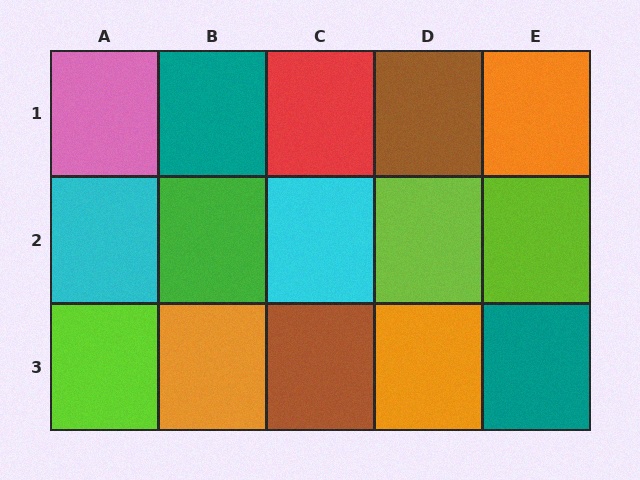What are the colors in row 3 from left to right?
Lime, orange, brown, orange, teal.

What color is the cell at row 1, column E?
Orange.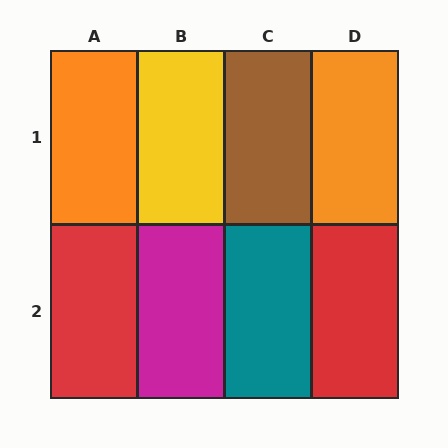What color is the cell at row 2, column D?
Red.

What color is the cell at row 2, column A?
Red.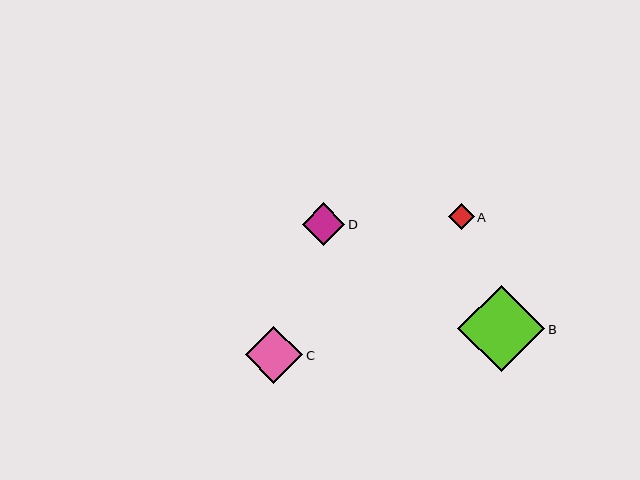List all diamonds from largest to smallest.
From largest to smallest: B, C, D, A.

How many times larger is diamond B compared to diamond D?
Diamond B is approximately 2.0 times the size of diamond D.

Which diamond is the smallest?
Diamond A is the smallest with a size of approximately 25 pixels.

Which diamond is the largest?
Diamond B is the largest with a size of approximately 87 pixels.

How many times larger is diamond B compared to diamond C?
Diamond B is approximately 1.5 times the size of diamond C.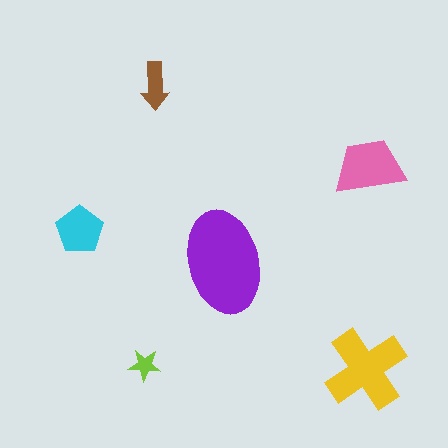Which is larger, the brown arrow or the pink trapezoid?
The pink trapezoid.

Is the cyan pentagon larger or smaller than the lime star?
Larger.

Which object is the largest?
The purple ellipse.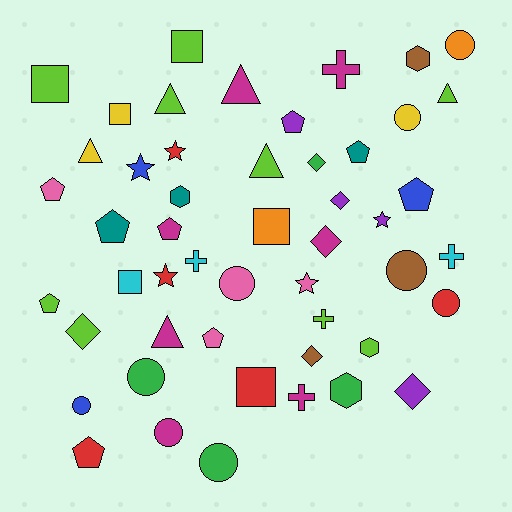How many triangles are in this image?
There are 6 triangles.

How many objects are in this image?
There are 50 objects.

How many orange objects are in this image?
There are 2 orange objects.